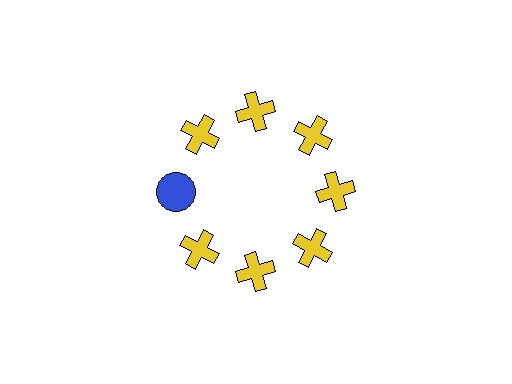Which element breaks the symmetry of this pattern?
The blue circle at roughly the 9 o'clock position breaks the symmetry. All other shapes are yellow crosses.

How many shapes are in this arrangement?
There are 8 shapes arranged in a ring pattern.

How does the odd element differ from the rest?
It differs in both color (blue instead of yellow) and shape (circle instead of cross).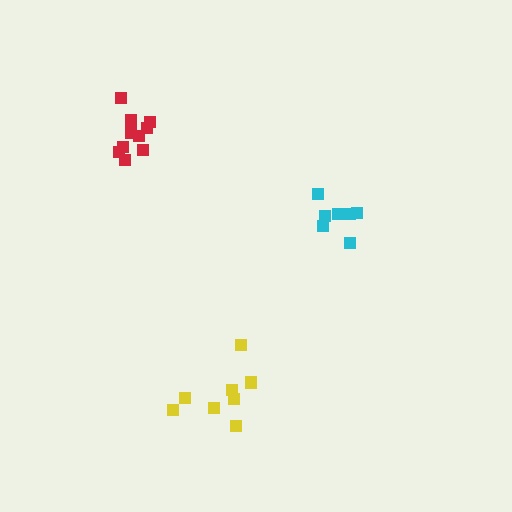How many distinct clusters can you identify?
There are 3 distinct clusters.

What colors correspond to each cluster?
The clusters are colored: yellow, red, cyan.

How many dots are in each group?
Group 1: 8 dots, Group 2: 10 dots, Group 3: 7 dots (25 total).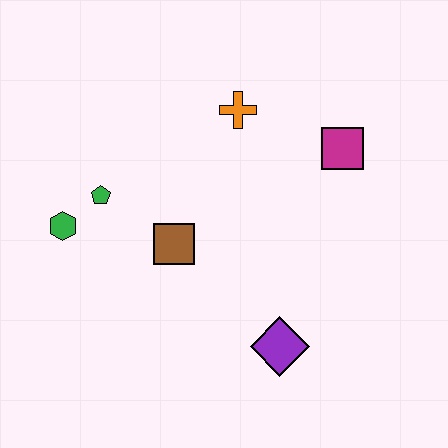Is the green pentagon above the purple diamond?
Yes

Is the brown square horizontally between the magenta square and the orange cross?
No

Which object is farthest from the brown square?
The magenta square is farthest from the brown square.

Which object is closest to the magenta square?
The orange cross is closest to the magenta square.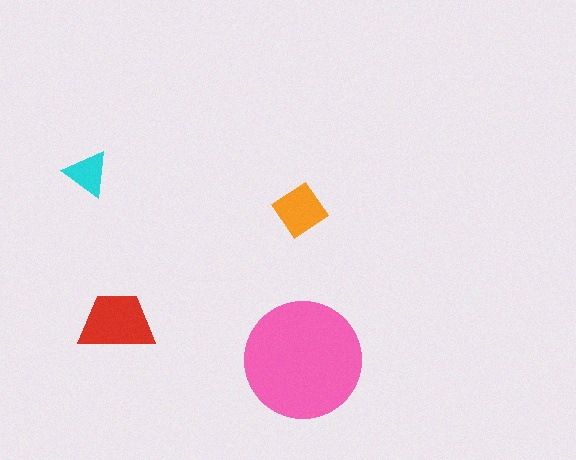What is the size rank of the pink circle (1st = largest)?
1st.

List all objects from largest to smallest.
The pink circle, the red trapezoid, the orange diamond, the cyan triangle.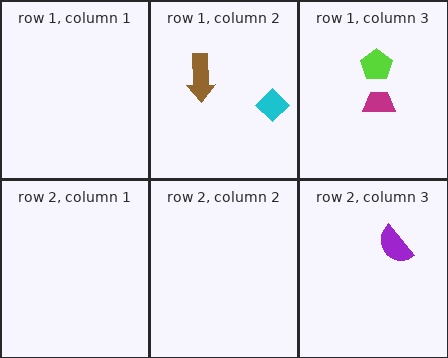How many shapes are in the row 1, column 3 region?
2.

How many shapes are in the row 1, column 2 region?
2.